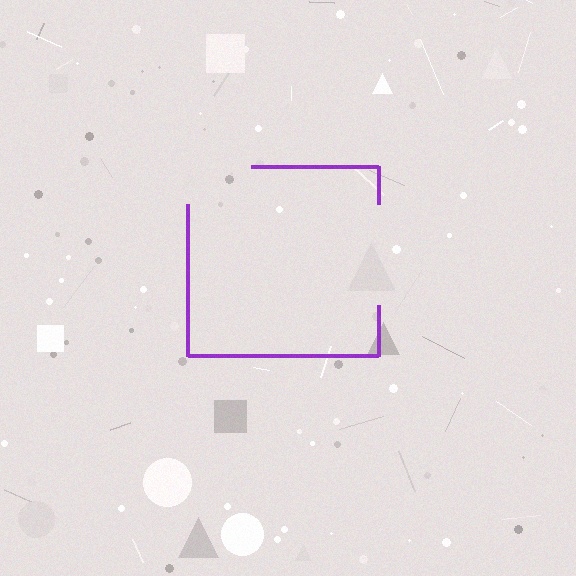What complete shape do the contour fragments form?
The contour fragments form a square.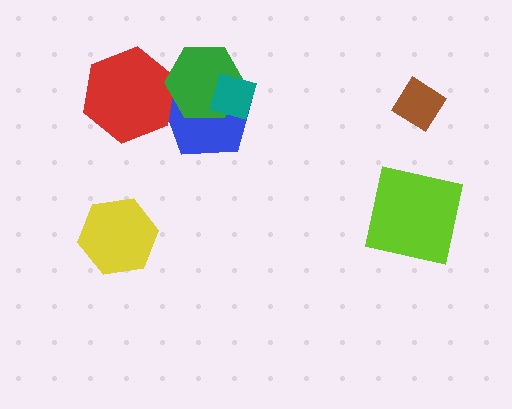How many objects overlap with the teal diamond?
2 objects overlap with the teal diamond.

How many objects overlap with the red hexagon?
2 objects overlap with the red hexagon.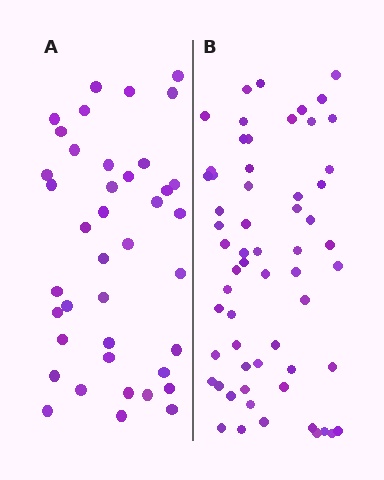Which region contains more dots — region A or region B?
Region B (the right region) has more dots.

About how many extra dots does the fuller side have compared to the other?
Region B has approximately 20 more dots than region A.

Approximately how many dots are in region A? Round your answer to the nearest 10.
About 40 dots.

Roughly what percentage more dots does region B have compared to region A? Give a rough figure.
About 50% more.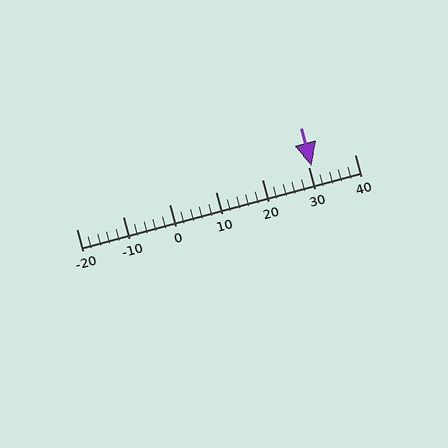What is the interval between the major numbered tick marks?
The major tick marks are spaced 10 units apart.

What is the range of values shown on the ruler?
The ruler shows values from -20 to 40.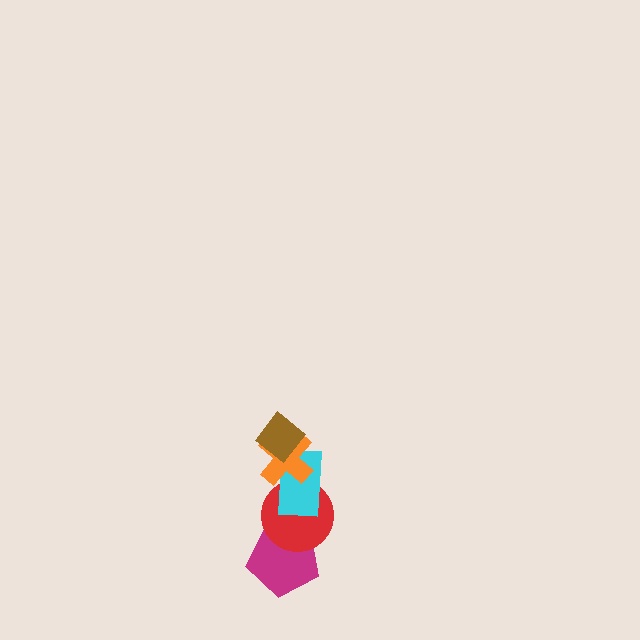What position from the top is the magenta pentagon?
The magenta pentagon is 5th from the top.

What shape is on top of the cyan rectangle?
The orange cross is on top of the cyan rectangle.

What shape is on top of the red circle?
The cyan rectangle is on top of the red circle.